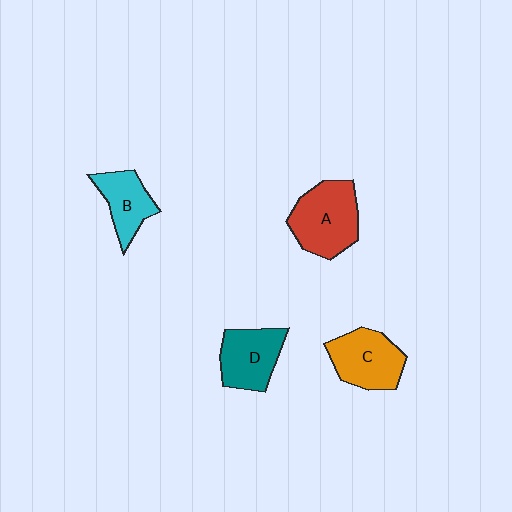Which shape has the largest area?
Shape A (red).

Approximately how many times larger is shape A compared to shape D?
Approximately 1.3 times.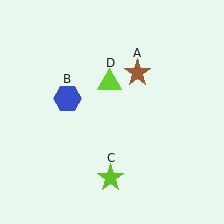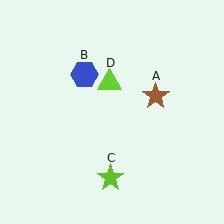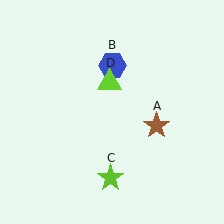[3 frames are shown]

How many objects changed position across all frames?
2 objects changed position: brown star (object A), blue hexagon (object B).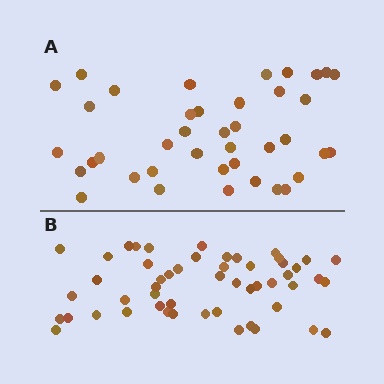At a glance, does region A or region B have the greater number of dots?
Region B (the bottom region) has more dots.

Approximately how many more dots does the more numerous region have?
Region B has roughly 12 or so more dots than region A.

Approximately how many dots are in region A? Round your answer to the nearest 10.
About 40 dots.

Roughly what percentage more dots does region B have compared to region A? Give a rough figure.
About 30% more.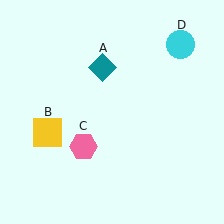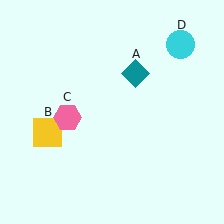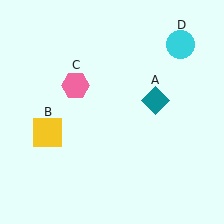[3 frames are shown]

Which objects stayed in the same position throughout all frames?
Yellow square (object B) and cyan circle (object D) remained stationary.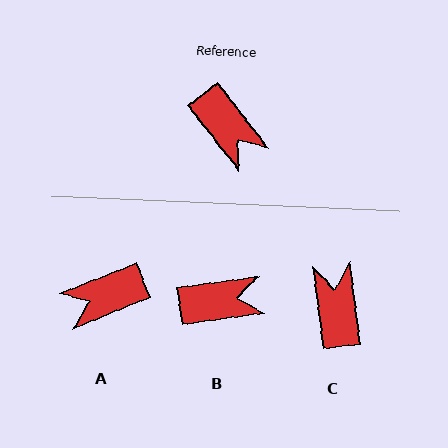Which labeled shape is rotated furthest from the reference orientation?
C, about 149 degrees away.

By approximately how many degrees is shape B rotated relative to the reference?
Approximately 60 degrees counter-clockwise.